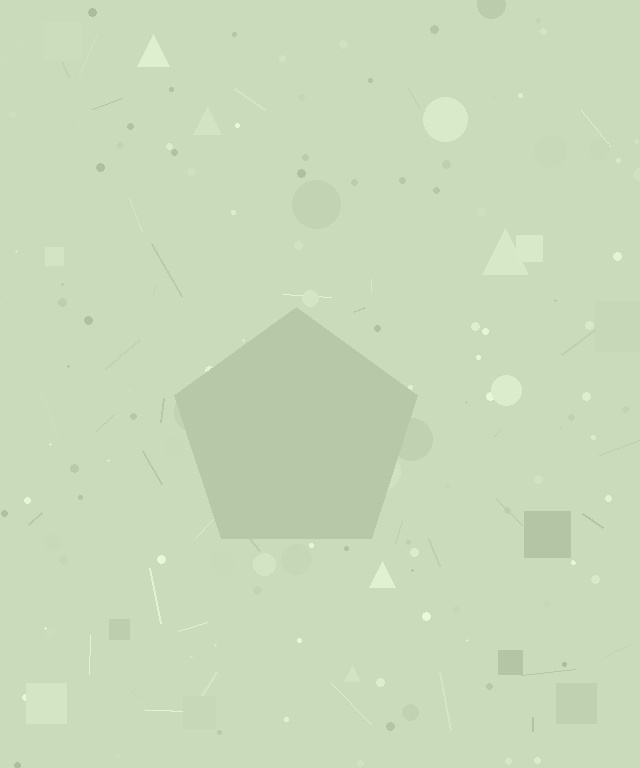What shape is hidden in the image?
A pentagon is hidden in the image.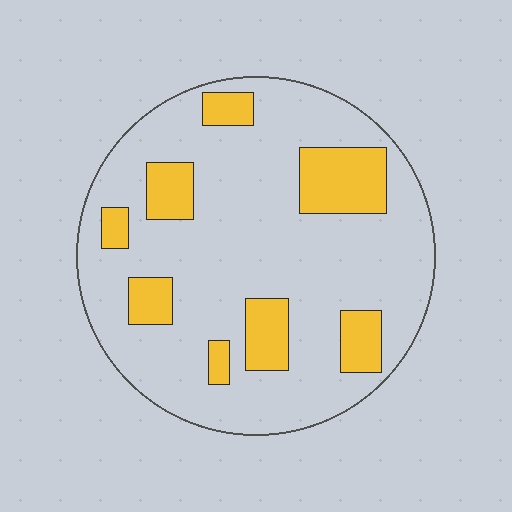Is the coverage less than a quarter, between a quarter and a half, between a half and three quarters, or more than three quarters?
Less than a quarter.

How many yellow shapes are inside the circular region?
8.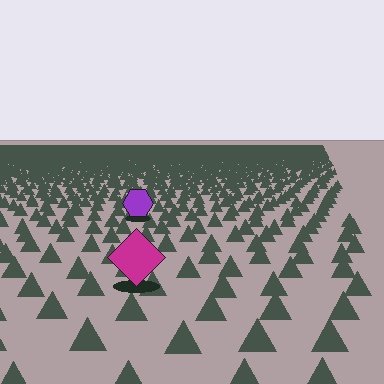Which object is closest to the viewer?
The magenta diamond is closest. The texture marks near it are larger and more spread out.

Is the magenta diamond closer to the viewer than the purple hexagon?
Yes. The magenta diamond is closer — you can tell from the texture gradient: the ground texture is coarser near it.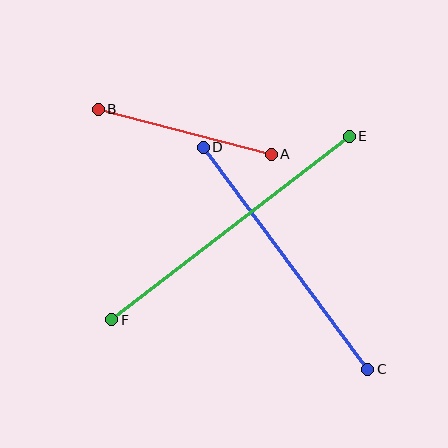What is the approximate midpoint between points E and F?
The midpoint is at approximately (230, 228) pixels.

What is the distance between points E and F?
The distance is approximately 300 pixels.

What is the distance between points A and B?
The distance is approximately 179 pixels.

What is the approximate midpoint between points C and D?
The midpoint is at approximately (285, 258) pixels.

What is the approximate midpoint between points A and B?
The midpoint is at approximately (185, 132) pixels.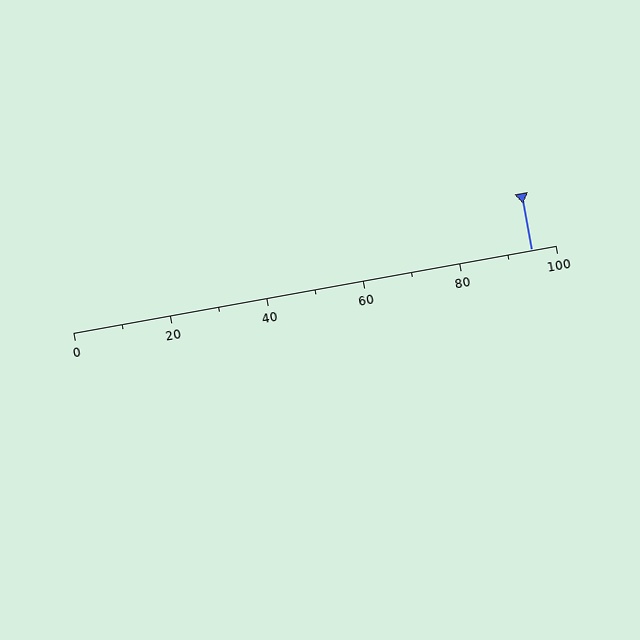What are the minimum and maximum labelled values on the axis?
The axis runs from 0 to 100.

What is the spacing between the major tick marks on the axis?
The major ticks are spaced 20 apart.